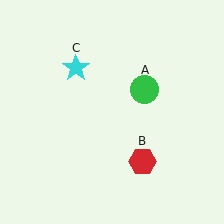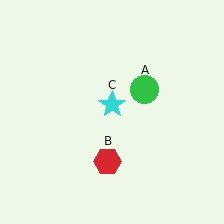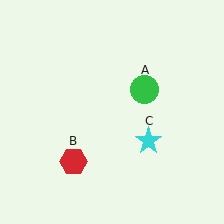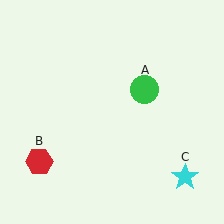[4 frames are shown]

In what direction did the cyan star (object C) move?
The cyan star (object C) moved down and to the right.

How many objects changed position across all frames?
2 objects changed position: red hexagon (object B), cyan star (object C).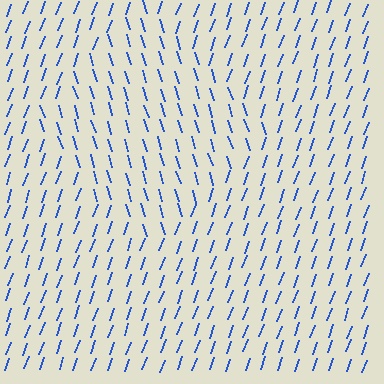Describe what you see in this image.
The image is filled with small blue line segments. A diamond region in the image has lines oriented differently from the surrounding lines, creating a visible texture boundary.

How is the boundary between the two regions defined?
The boundary is defined purely by a change in line orientation (approximately 37 degrees difference). All lines are the same color and thickness.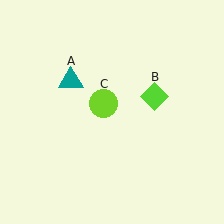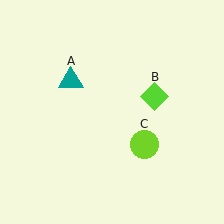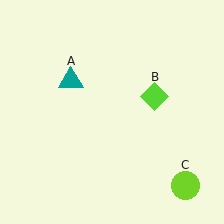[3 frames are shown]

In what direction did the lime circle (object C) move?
The lime circle (object C) moved down and to the right.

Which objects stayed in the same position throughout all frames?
Teal triangle (object A) and lime diamond (object B) remained stationary.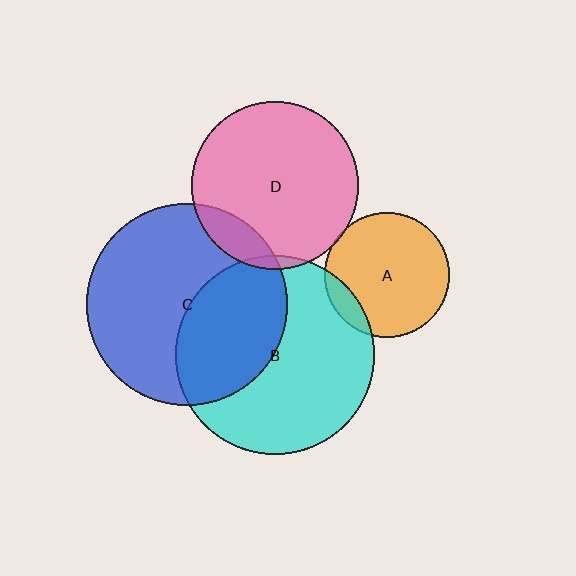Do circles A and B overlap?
Yes.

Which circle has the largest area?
Circle C (blue).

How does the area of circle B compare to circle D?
Approximately 1.4 times.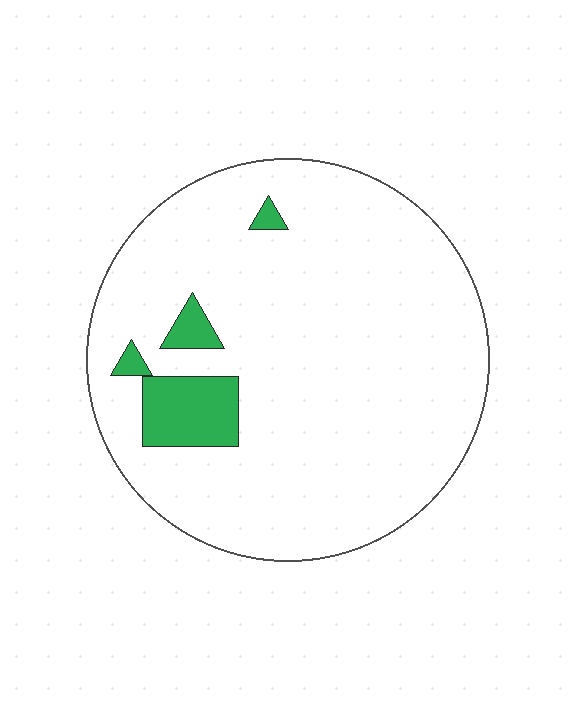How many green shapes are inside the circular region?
4.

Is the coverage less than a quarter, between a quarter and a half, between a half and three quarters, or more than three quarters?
Less than a quarter.